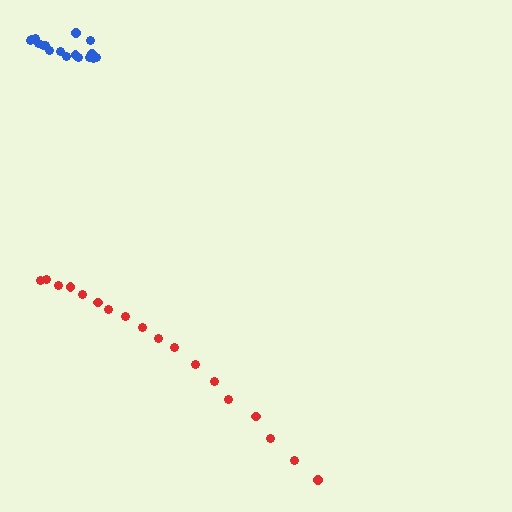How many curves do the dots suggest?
There are 2 distinct paths.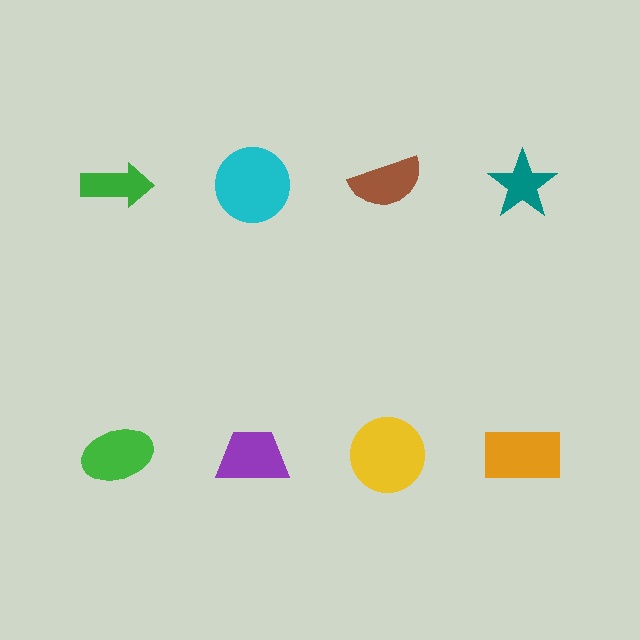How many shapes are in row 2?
4 shapes.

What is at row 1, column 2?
A cyan circle.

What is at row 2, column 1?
A green ellipse.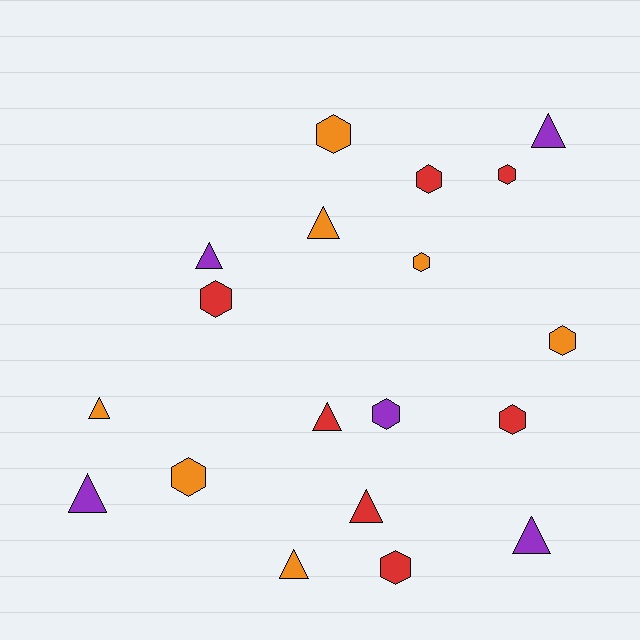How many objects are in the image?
There are 19 objects.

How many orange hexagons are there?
There are 4 orange hexagons.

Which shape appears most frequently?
Hexagon, with 10 objects.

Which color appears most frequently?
Orange, with 7 objects.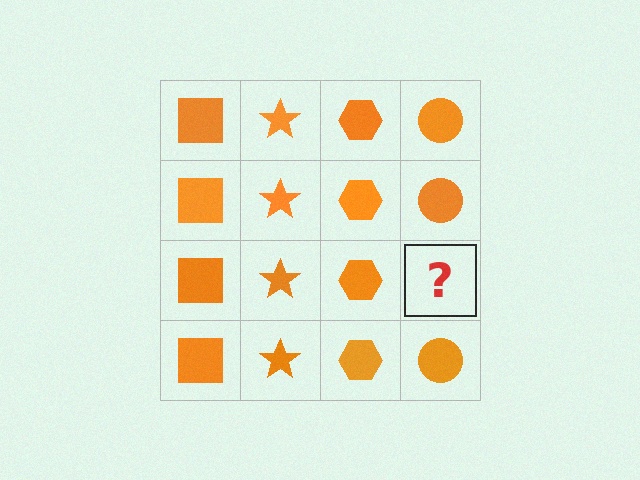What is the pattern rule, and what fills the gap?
The rule is that each column has a consistent shape. The gap should be filled with an orange circle.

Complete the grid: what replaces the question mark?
The question mark should be replaced with an orange circle.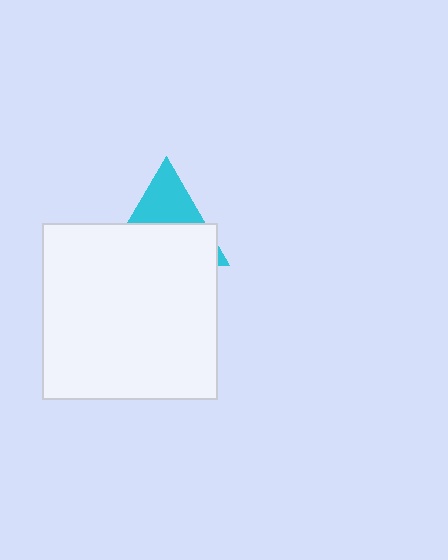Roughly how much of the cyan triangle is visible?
A small part of it is visible (roughly 40%).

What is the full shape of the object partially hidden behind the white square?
The partially hidden object is a cyan triangle.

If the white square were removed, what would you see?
You would see the complete cyan triangle.